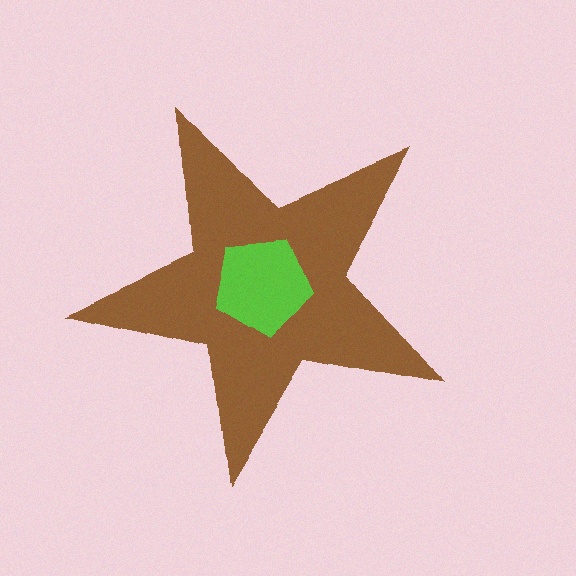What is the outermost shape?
The brown star.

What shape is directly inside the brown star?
The lime pentagon.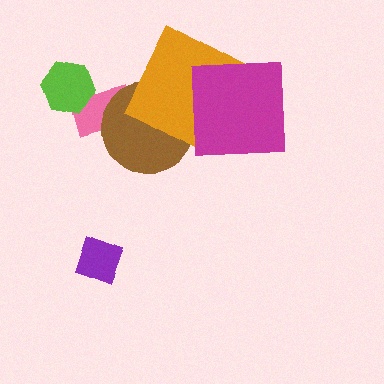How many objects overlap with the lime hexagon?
1 object overlaps with the lime hexagon.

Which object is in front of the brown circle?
The orange square is in front of the brown circle.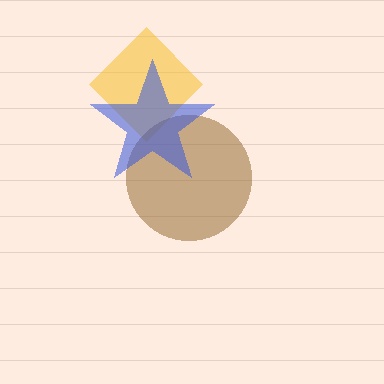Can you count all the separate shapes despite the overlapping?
Yes, there are 3 separate shapes.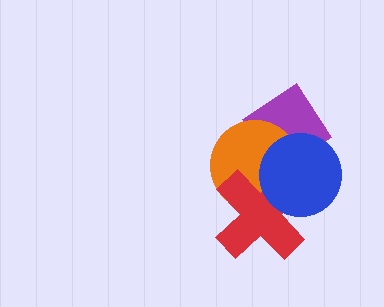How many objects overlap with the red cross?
2 objects overlap with the red cross.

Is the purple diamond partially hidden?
Yes, it is partially covered by another shape.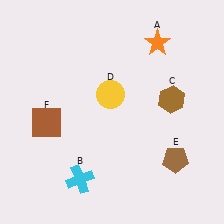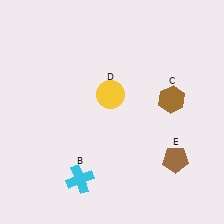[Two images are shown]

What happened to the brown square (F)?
The brown square (F) was removed in Image 2. It was in the bottom-left area of Image 1.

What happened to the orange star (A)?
The orange star (A) was removed in Image 2. It was in the top-right area of Image 1.